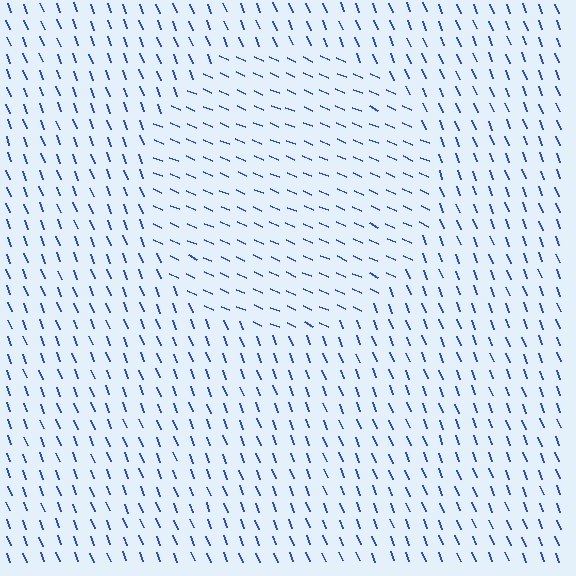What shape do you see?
I see a circle.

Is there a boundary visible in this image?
Yes, there is a texture boundary formed by a change in line orientation.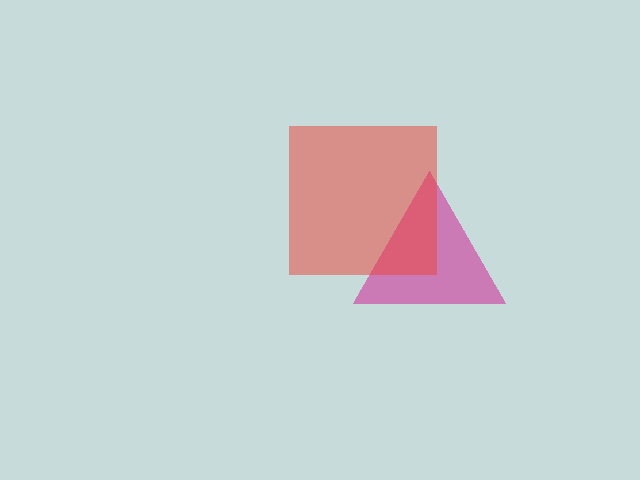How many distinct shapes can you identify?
There are 2 distinct shapes: a magenta triangle, a red square.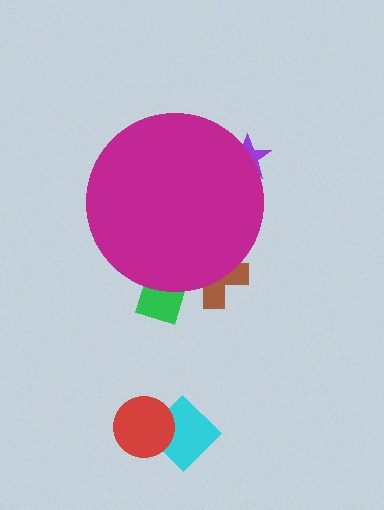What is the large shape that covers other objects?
A magenta circle.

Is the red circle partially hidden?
No, the red circle is fully visible.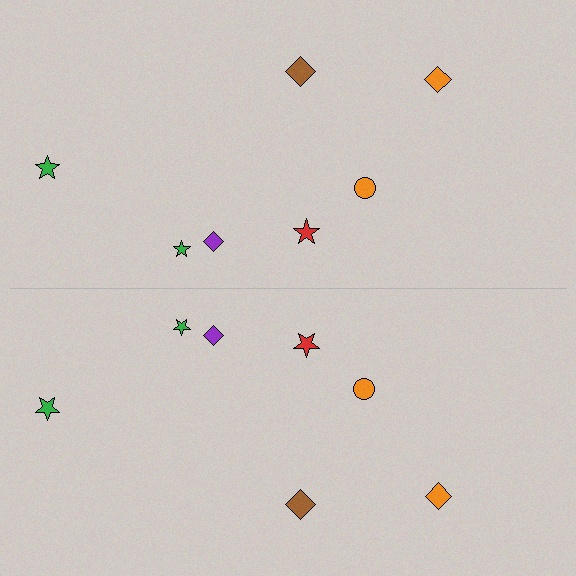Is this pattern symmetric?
Yes, this pattern has bilateral (reflection) symmetry.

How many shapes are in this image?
There are 14 shapes in this image.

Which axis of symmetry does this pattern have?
The pattern has a horizontal axis of symmetry running through the center of the image.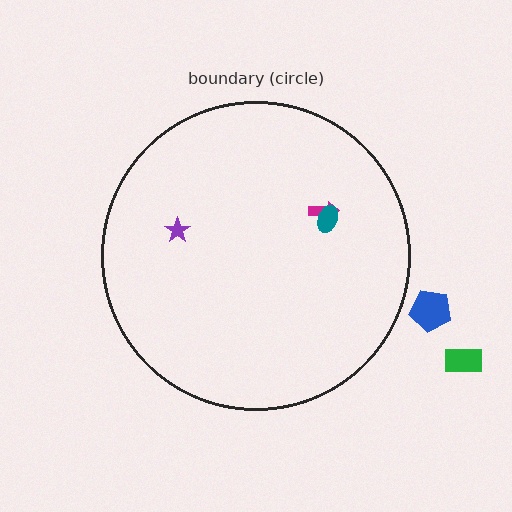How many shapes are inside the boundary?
3 inside, 2 outside.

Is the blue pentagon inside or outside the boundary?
Outside.